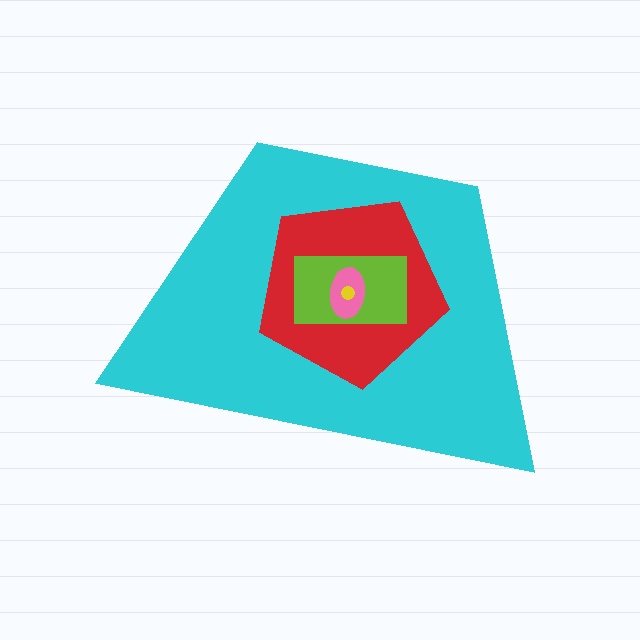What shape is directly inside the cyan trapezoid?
The red pentagon.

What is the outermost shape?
The cyan trapezoid.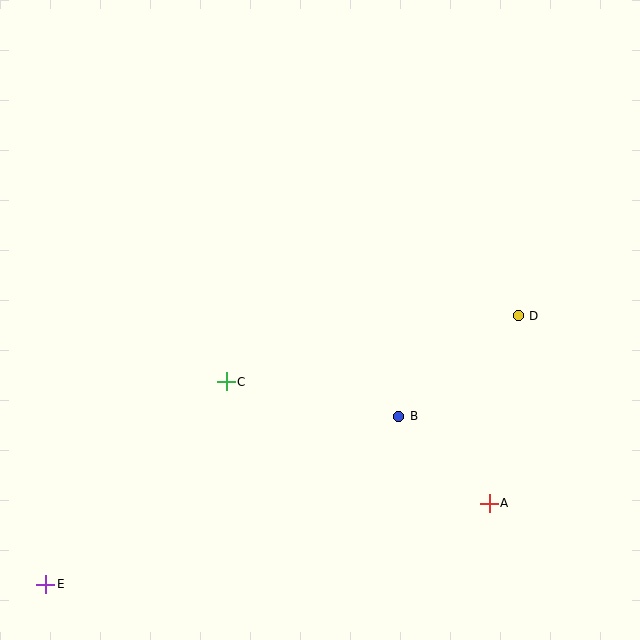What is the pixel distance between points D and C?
The distance between D and C is 300 pixels.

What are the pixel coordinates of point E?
Point E is at (46, 584).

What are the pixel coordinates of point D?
Point D is at (518, 316).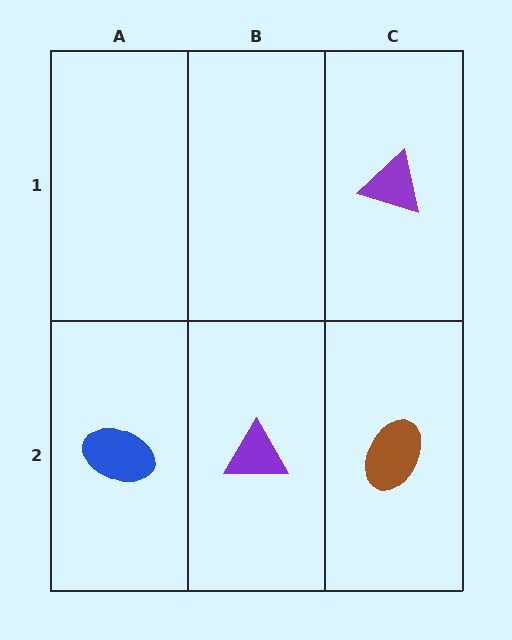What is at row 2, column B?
A purple triangle.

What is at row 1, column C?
A purple triangle.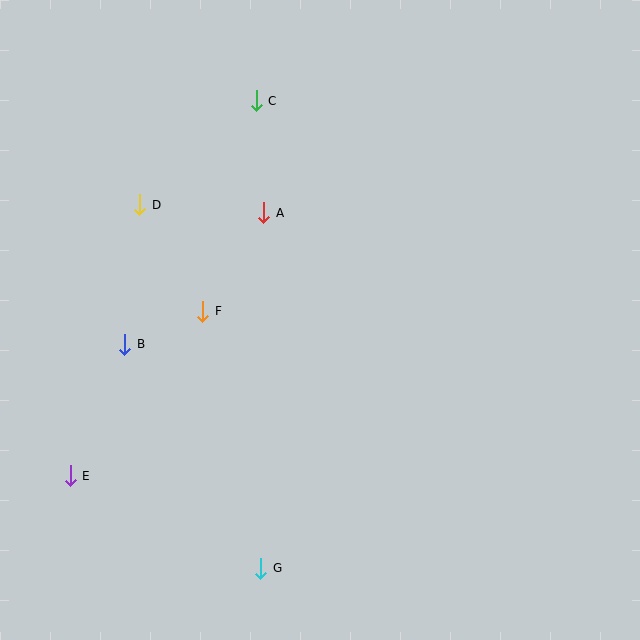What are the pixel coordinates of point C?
Point C is at (256, 101).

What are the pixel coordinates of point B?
Point B is at (125, 344).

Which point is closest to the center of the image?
Point F at (203, 311) is closest to the center.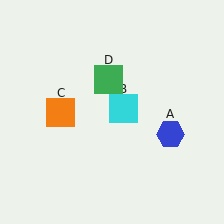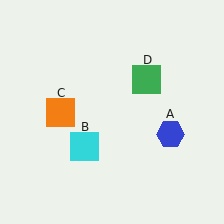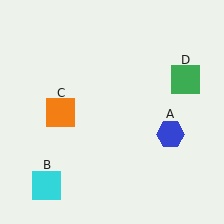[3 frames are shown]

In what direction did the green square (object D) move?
The green square (object D) moved right.